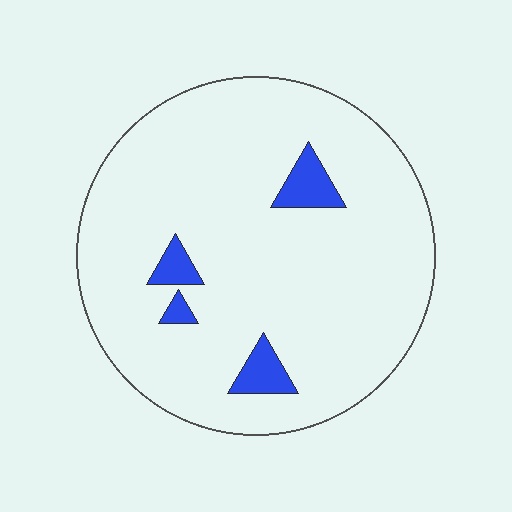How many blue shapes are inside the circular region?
4.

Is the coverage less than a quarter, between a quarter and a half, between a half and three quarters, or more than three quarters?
Less than a quarter.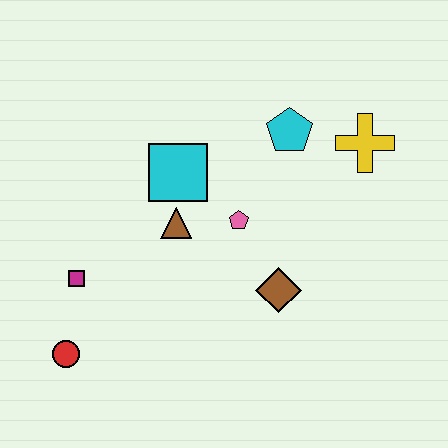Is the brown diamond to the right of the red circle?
Yes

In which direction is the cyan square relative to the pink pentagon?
The cyan square is to the left of the pink pentagon.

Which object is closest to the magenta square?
The red circle is closest to the magenta square.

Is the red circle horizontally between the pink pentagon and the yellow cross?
No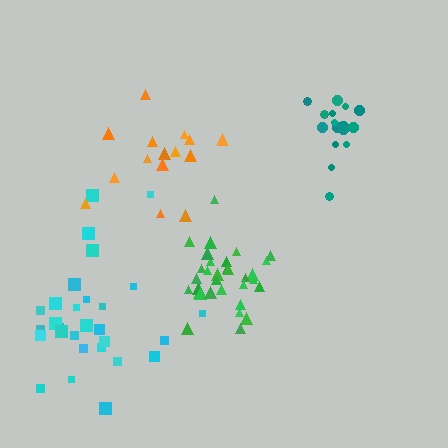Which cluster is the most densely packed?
Green.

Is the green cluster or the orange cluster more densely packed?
Green.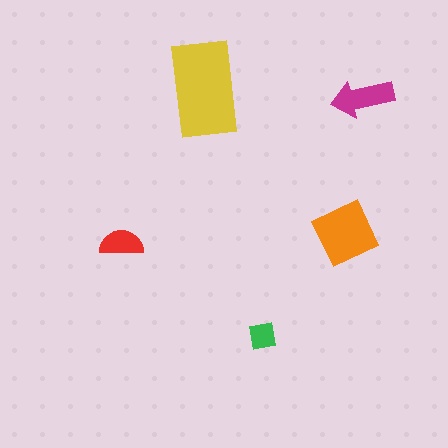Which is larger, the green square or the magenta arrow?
The magenta arrow.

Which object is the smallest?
The green square.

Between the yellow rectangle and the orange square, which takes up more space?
The yellow rectangle.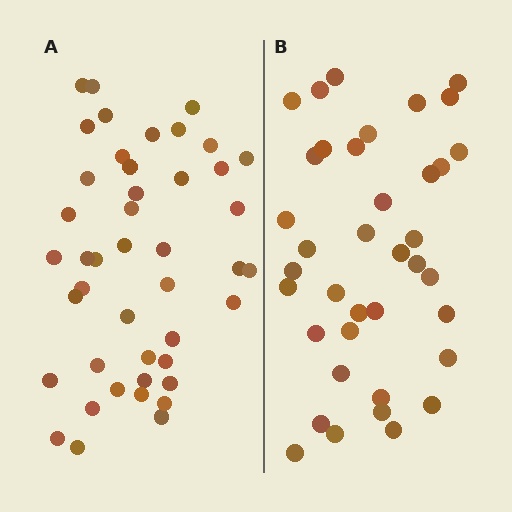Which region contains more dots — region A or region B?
Region A (the left region) has more dots.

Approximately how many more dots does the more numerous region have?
Region A has about 6 more dots than region B.